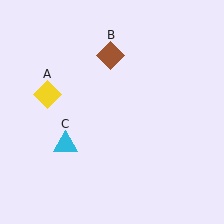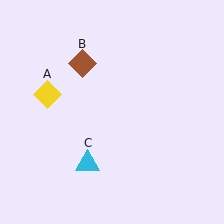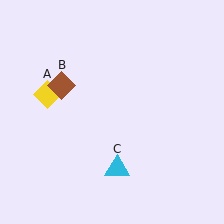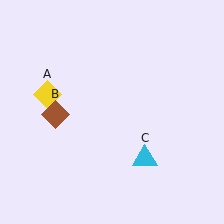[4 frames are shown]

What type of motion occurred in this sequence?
The brown diamond (object B), cyan triangle (object C) rotated counterclockwise around the center of the scene.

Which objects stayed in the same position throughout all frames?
Yellow diamond (object A) remained stationary.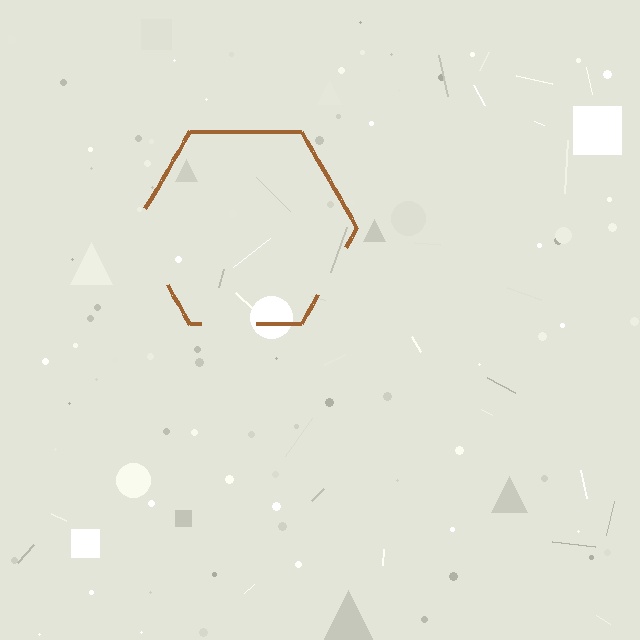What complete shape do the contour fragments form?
The contour fragments form a hexagon.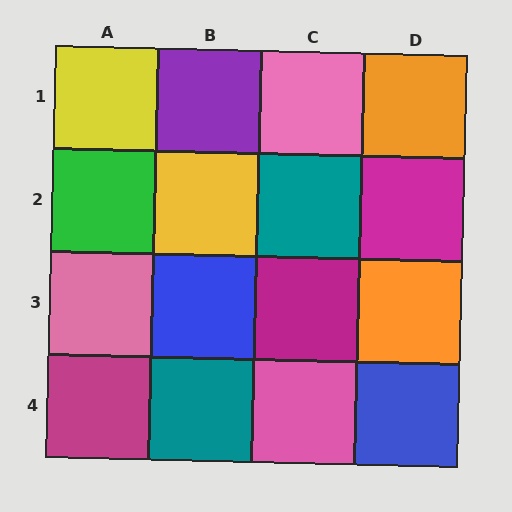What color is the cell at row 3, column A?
Pink.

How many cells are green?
1 cell is green.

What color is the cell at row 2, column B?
Yellow.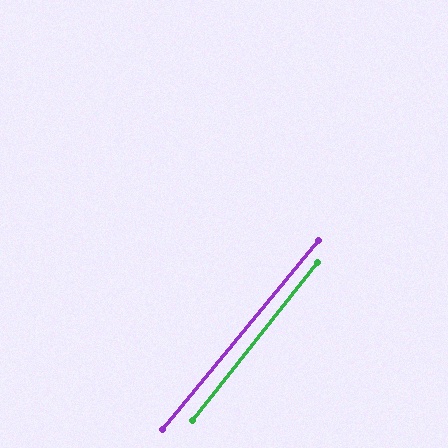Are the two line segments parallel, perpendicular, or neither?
Parallel — their directions differ by only 1.3°.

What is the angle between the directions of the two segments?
Approximately 1 degree.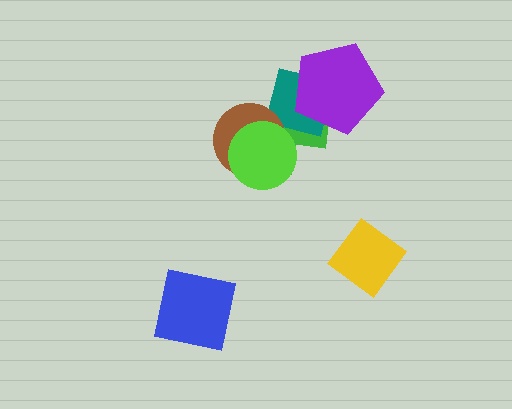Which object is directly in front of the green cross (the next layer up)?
The teal square is directly in front of the green cross.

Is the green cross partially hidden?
Yes, it is partially covered by another shape.